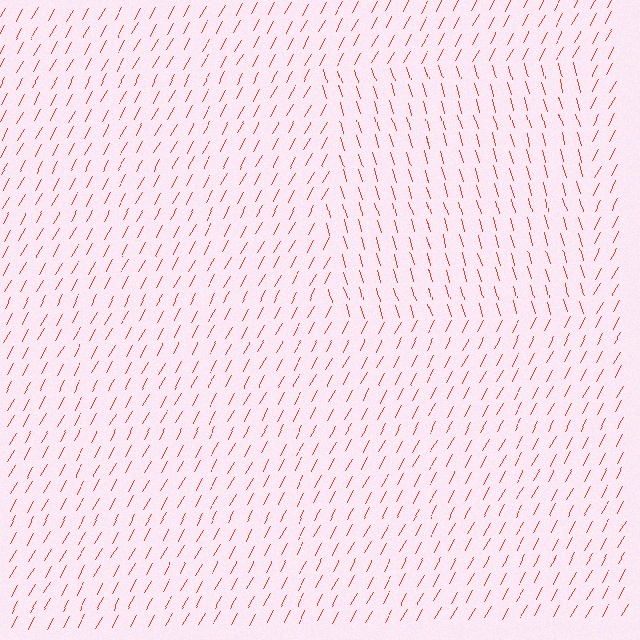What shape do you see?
I see a rectangle.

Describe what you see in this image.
The image is filled with small red line segments. A rectangle region in the image has lines oriented differently from the surrounding lines, creating a visible texture boundary.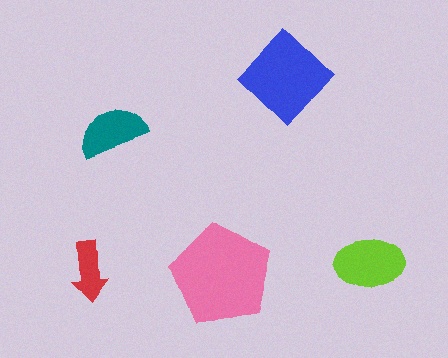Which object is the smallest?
The red arrow.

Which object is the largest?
The pink pentagon.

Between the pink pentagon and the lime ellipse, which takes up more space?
The pink pentagon.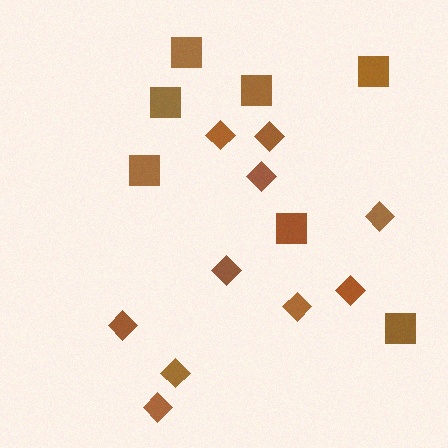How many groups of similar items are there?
There are 2 groups: one group of squares (7) and one group of diamonds (10).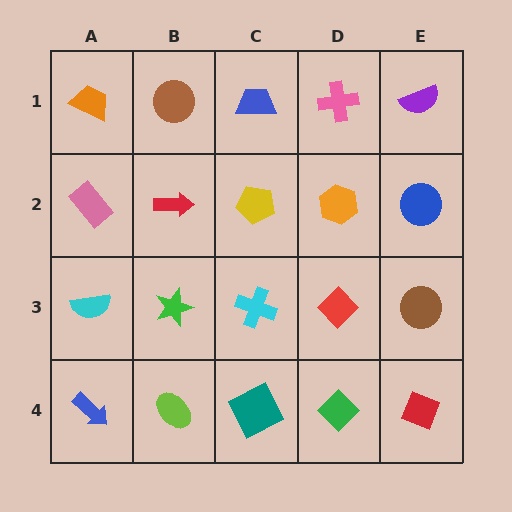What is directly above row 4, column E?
A brown circle.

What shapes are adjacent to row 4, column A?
A cyan semicircle (row 3, column A), a lime ellipse (row 4, column B).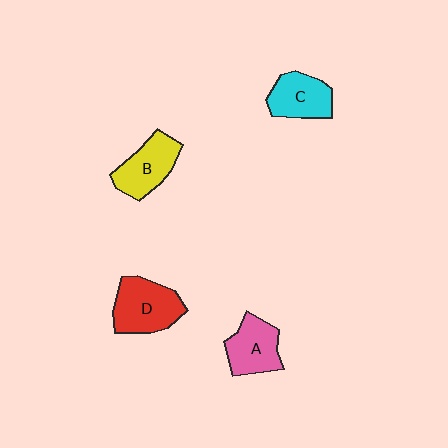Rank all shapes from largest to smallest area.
From largest to smallest: D (red), B (yellow), A (pink), C (cyan).